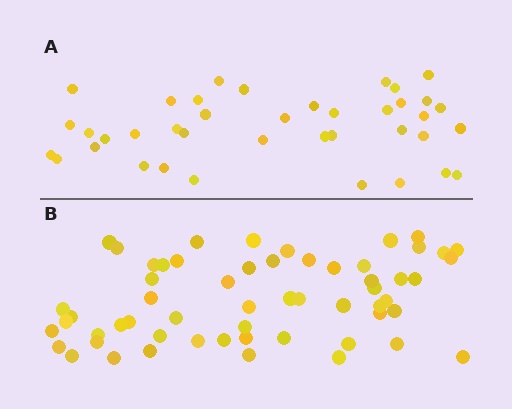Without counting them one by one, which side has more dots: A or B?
Region B (the bottom region) has more dots.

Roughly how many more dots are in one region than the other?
Region B has approximately 20 more dots than region A.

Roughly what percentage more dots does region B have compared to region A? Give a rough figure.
About 50% more.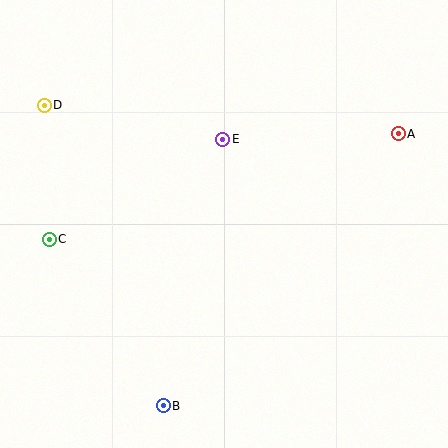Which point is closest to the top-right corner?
Point A is closest to the top-right corner.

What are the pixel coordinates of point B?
Point B is at (163, 406).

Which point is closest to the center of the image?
Point E at (223, 139) is closest to the center.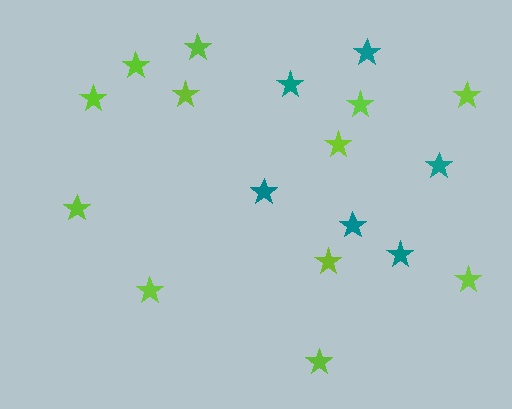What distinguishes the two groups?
There are 2 groups: one group of teal stars (6) and one group of lime stars (12).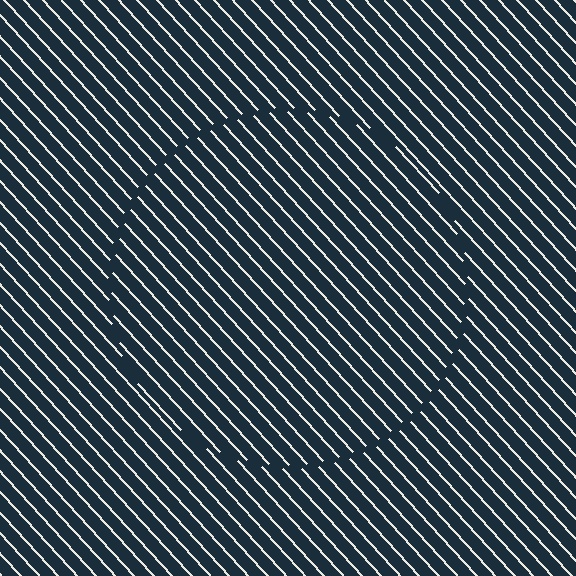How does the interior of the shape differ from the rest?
The interior of the shape contains the same grating, shifted by half a period — the contour is defined by the phase discontinuity where line-ends from the inner and outer gratings abut.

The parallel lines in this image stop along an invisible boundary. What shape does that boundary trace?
An illusory circle. The interior of the shape contains the same grating, shifted by half a period — the contour is defined by the phase discontinuity where line-ends from the inner and outer gratings abut.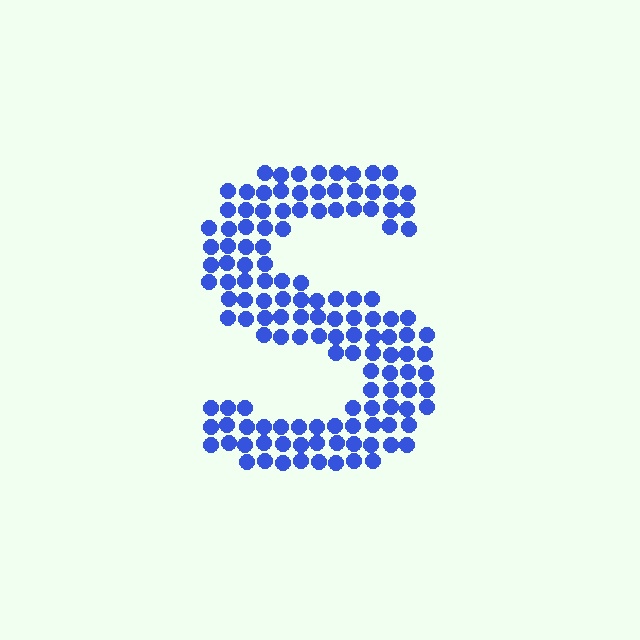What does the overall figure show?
The overall figure shows the letter S.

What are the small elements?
The small elements are circles.